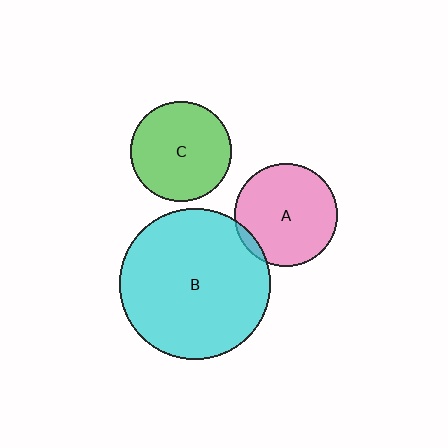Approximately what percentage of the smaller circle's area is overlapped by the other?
Approximately 5%.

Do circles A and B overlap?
Yes.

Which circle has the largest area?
Circle B (cyan).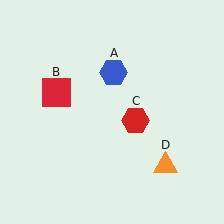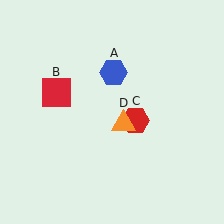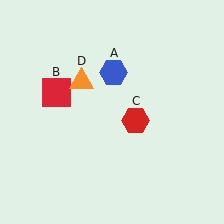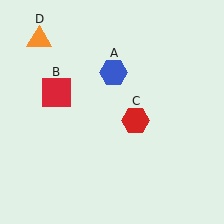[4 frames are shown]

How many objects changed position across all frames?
1 object changed position: orange triangle (object D).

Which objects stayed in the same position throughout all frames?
Blue hexagon (object A) and red square (object B) and red hexagon (object C) remained stationary.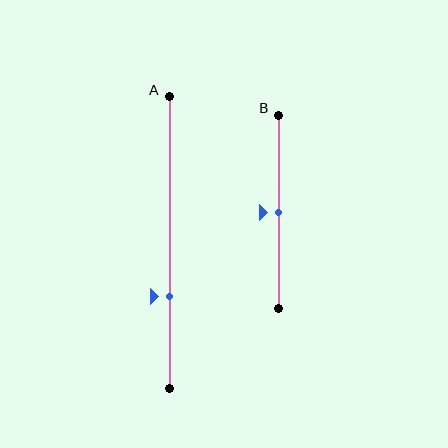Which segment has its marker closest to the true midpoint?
Segment B has its marker closest to the true midpoint.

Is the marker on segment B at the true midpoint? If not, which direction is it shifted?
Yes, the marker on segment B is at the true midpoint.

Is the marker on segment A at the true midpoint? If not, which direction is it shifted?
No, the marker on segment A is shifted downward by about 19% of the segment length.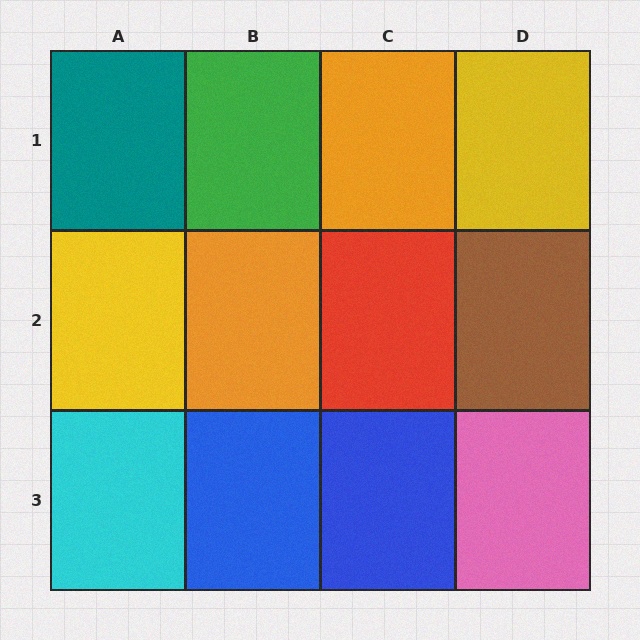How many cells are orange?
2 cells are orange.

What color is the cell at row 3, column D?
Pink.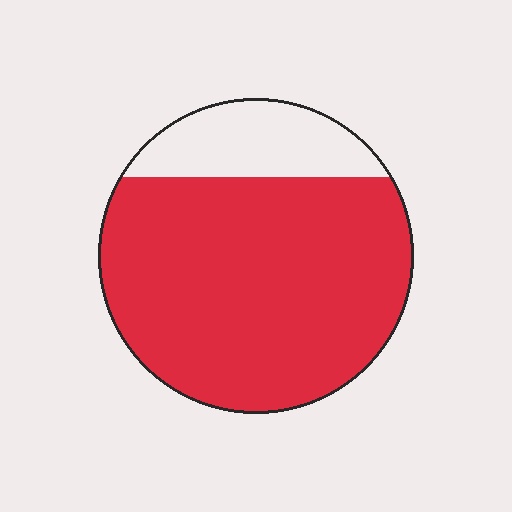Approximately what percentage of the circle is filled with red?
Approximately 80%.